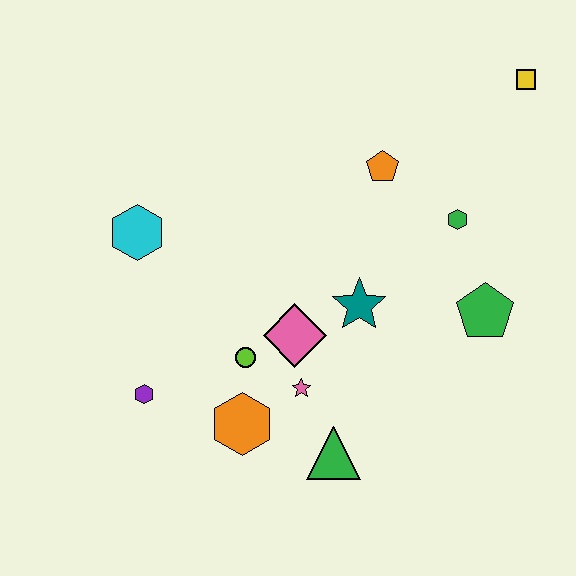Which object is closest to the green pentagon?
The green hexagon is closest to the green pentagon.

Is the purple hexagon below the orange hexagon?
No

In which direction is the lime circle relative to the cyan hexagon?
The lime circle is below the cyan hexagon.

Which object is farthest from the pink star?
The yellow square is farthest from the pink star.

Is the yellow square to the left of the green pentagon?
No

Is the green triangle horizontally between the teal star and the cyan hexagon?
Yes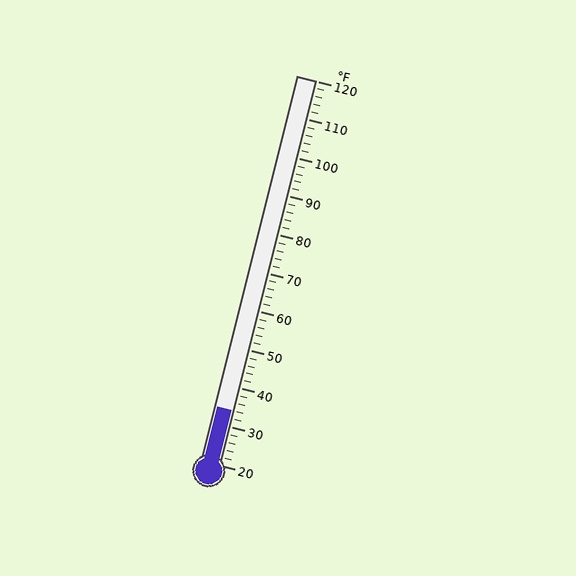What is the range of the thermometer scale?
The thermometer scale ranges from 20°F to 120°F.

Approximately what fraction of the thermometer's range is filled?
The thermometer is filled to approximately 15% of its range.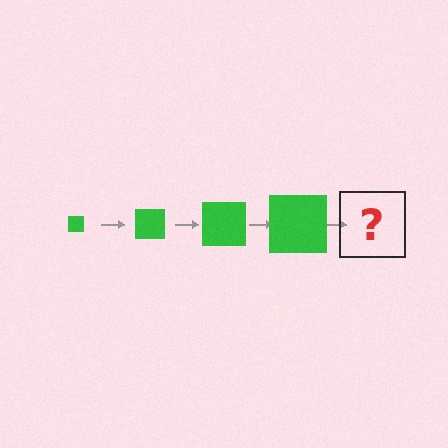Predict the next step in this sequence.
The next step is a green square, larger than the previous one.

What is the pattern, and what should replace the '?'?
The pattern is that the square gets progressively larger each step. The '?' should be a green square, larger than the previous one.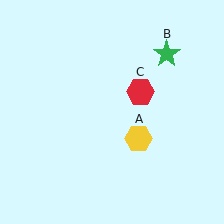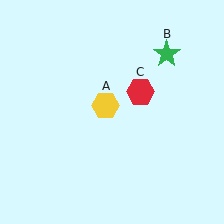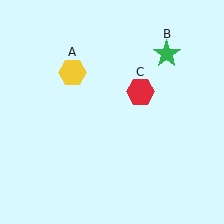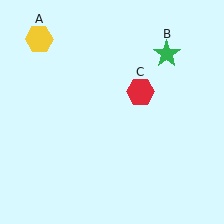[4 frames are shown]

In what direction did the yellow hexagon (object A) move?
The yellow hexagon (object A) moved up and to the left.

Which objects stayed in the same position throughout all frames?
Green star (object B) and red hexagon (object C) remained stationary.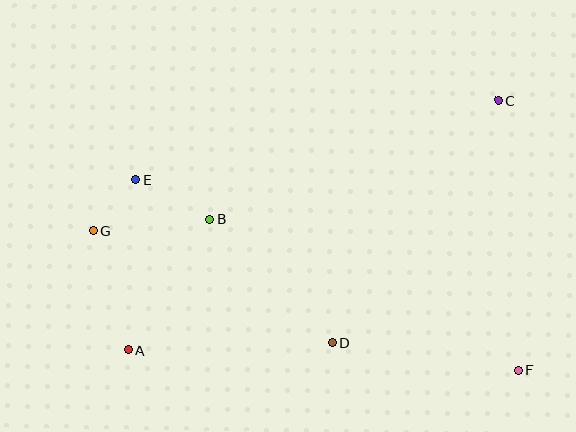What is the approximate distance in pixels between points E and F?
The distance between E and F is approximately 428 pixels.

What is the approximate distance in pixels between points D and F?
The distance between D and F is approximately 189 pixels.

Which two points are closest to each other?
Points E and G are closest to each other.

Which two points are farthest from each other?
Points F and G are farthest from each other.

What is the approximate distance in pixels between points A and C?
The distance between A and C is approximately 446 pixels.